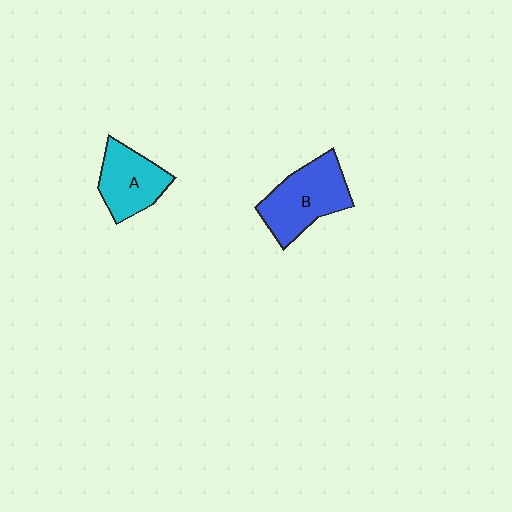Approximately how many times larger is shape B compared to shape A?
Approximately 1.3 times.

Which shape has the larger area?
Shape B (blue).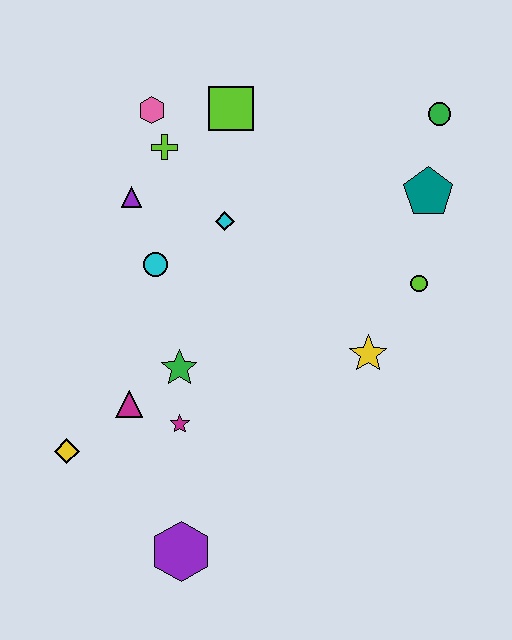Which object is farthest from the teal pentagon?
The yellow diamond is farthest from the teal pentagon.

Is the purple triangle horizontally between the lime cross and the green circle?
No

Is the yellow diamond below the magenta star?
Yes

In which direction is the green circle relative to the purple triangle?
The green circle is to the right of the purple triangle.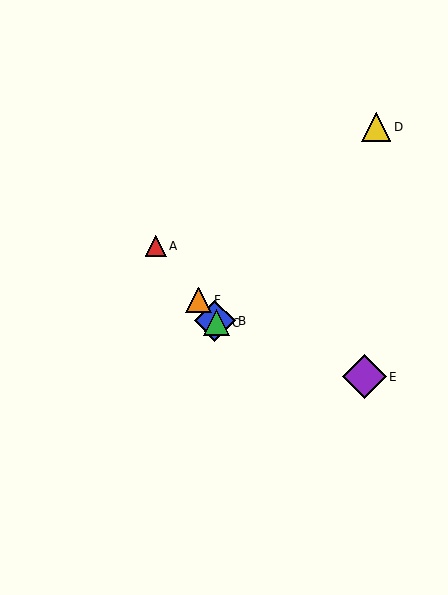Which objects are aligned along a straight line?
Objects A, B, C, F are aligned along a straight line.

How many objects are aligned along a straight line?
4 objects (A, B, C, F) are aligned along a straight line.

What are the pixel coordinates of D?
Object D is at (376, 127).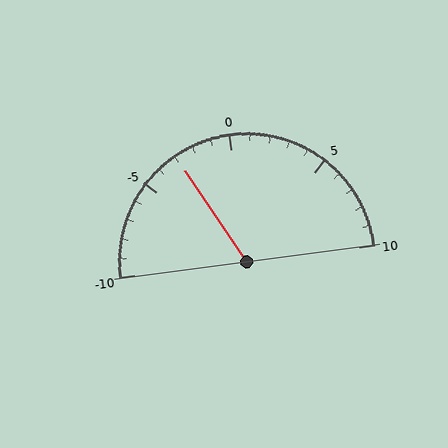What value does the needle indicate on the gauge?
The needle indicates approximately -3.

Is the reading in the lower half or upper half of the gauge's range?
The reading is in the lower half of the range (-10 to 10).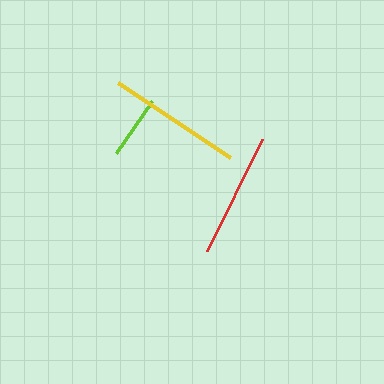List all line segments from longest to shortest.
From longest to shortest: yellow, red, lime.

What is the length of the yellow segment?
The yellow segment is approximately 135 pixels long.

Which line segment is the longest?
The yellow line is the longest at approximately 135 pixels.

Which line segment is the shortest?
The lime line is the shortest at approximately 64 pixels.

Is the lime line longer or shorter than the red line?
The red line is longer than the lime line.